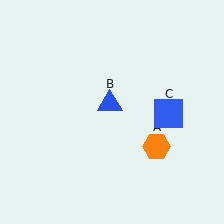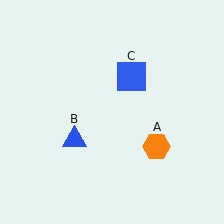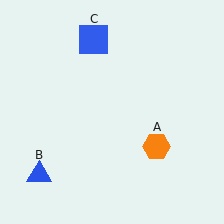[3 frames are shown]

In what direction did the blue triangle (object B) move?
The blue triangle (object B) moved down and to the left.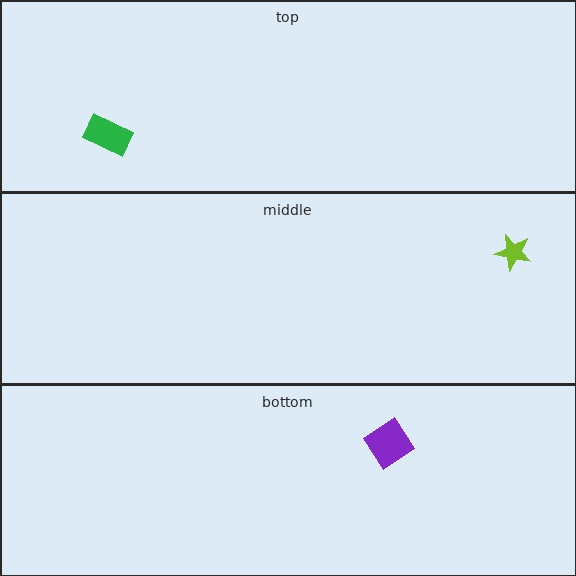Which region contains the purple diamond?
The bottom region.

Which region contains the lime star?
The middle region.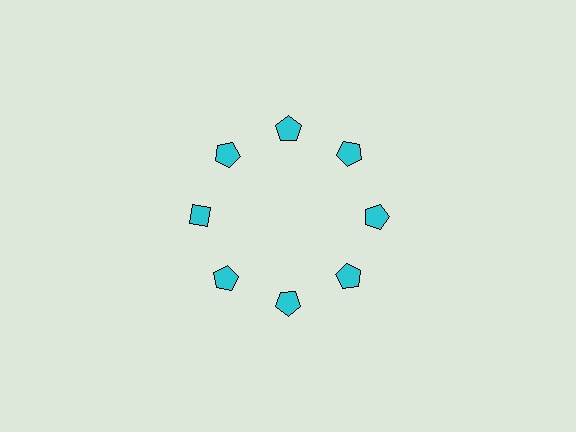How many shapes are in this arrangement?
There are 8 shapes arranged in a ring pattern.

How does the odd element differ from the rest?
It has a different shape: diamond instead of pentagon.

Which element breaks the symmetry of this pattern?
The cyan diamond at roughly the 9 o'clock position breaks the symmetry. All other shapes are cyan pentagons.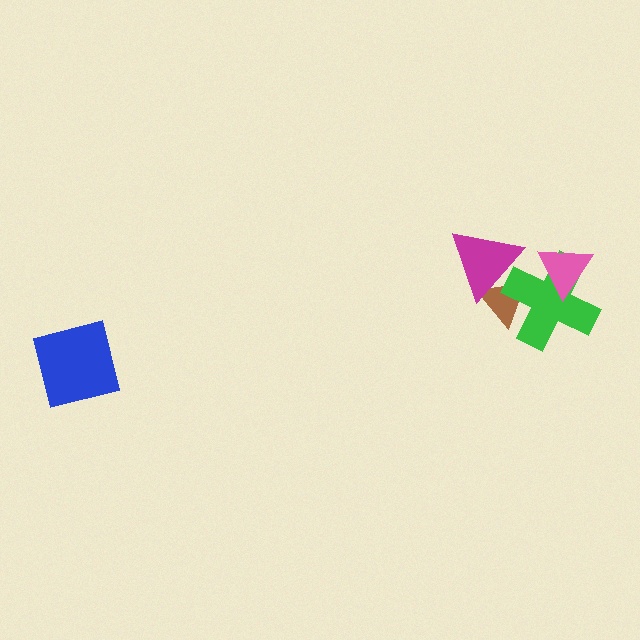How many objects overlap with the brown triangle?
2 objects overlap with the brown triangle.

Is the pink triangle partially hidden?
No, no other shape covers it.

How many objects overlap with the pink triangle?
1 object overlaps with the pink triangle.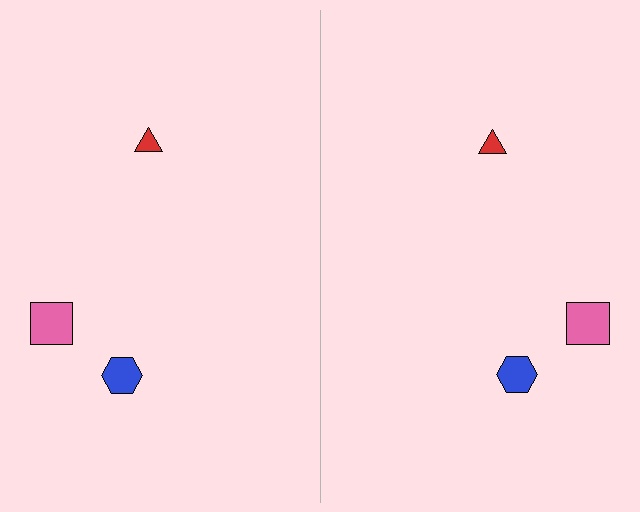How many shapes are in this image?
There are 6 shapes in this image.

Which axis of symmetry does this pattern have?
The pattern has a vertical axis of symmetry running through the center of the image.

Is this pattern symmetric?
Yes, this pattern has bilateral (reflection) symmetry.